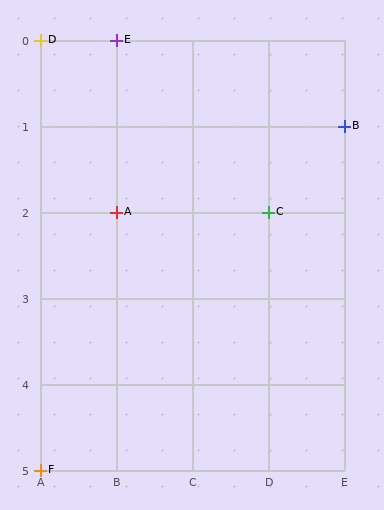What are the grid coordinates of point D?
Point D is at grid coordinates (A, 0).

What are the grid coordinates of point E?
Point E is at grid coordinates (B, 0).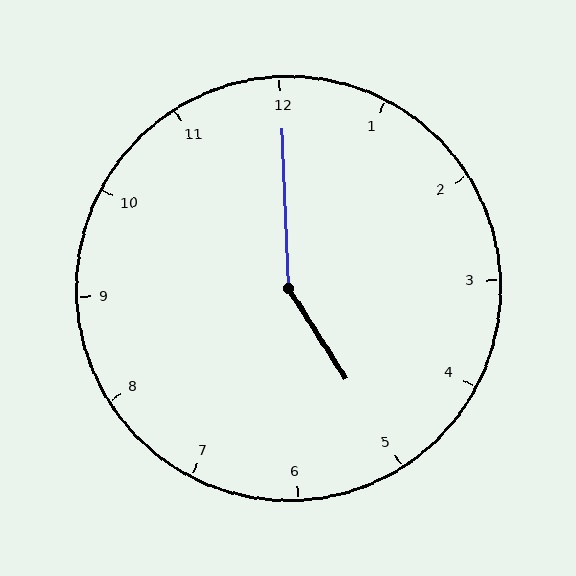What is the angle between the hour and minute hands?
Approximately 150 degrees.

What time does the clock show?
5:00.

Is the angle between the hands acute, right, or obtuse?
It is obtuse.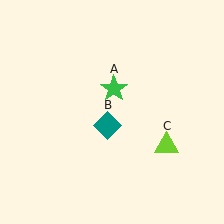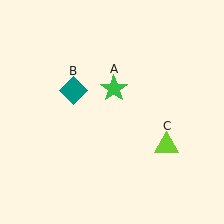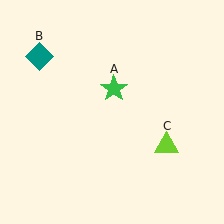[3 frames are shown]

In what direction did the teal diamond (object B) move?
The teal diamond (object B) moved up and to the left.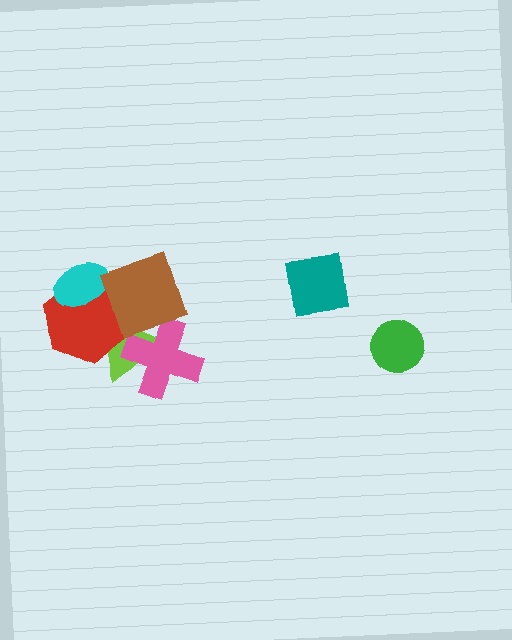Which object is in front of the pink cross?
The brown diamond is in front of the pink cross.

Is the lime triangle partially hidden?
Yes, it is partially covered by another shape.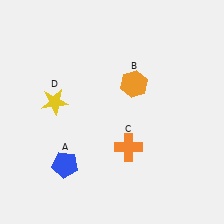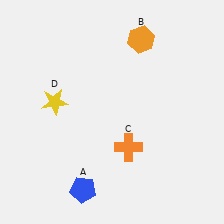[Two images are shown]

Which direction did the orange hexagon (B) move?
The orange hexagon (B) moved up.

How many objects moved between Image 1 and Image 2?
2 objects moved between the two images.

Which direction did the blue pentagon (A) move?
The blue pentagon (A) moved down.